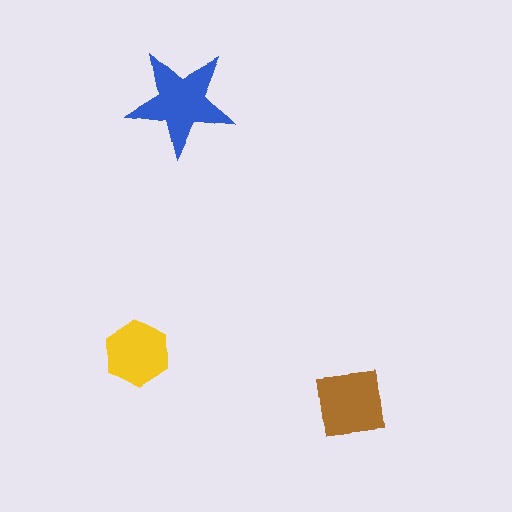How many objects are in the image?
There are 3 objects in the image.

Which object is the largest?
The blue star.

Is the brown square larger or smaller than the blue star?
Smaller.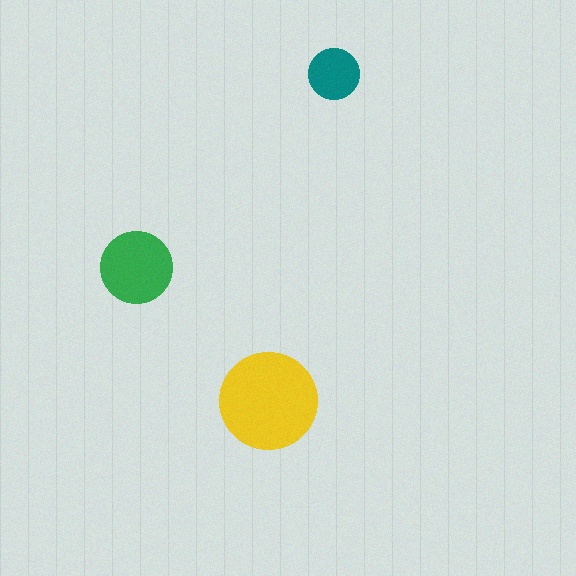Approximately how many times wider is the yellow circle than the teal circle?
About 2 times wider.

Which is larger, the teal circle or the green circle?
The green one.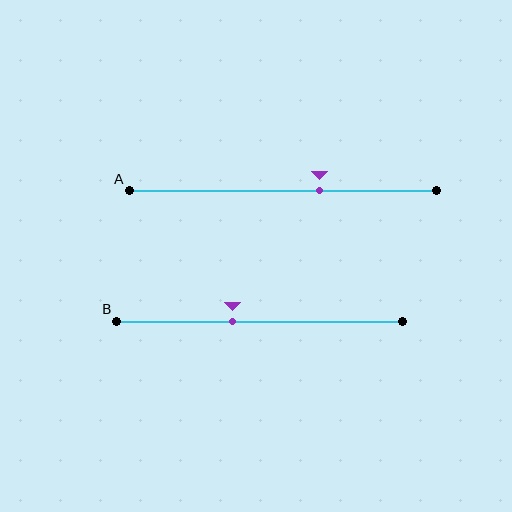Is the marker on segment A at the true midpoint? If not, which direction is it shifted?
No, the marker on segment A is shifted to the right by about 12% of the segment length.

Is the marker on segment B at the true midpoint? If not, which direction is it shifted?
No, the marker on segment B is shifted to the left by about 10% of the segment length.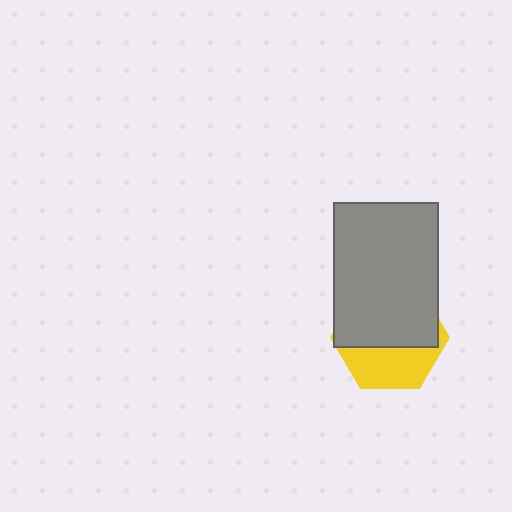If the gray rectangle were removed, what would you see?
You would see the complete yellow hexagon.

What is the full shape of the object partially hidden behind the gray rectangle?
The partially hidden object is a yellow hexagon.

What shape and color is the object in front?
The object in front is a gray rectangle.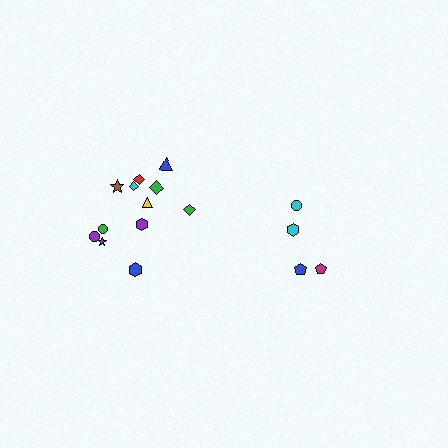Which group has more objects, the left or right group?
The left group.